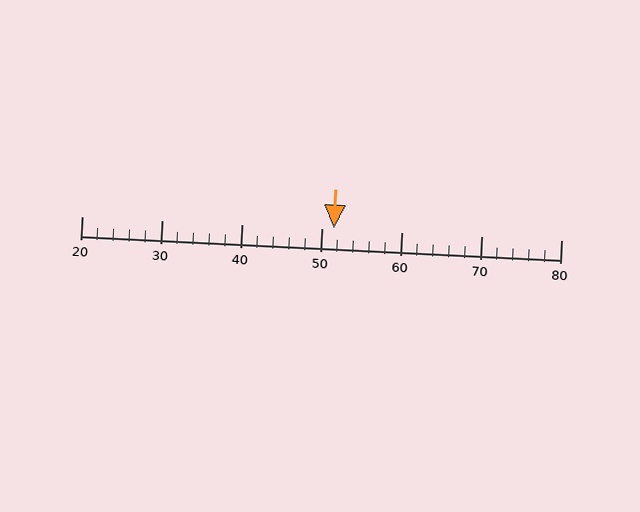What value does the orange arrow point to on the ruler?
The orange arrow points to approximately 52.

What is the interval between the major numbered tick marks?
The major tick marks are spaced 10 units apart.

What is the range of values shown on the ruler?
The ruler shows values from 20 to 80.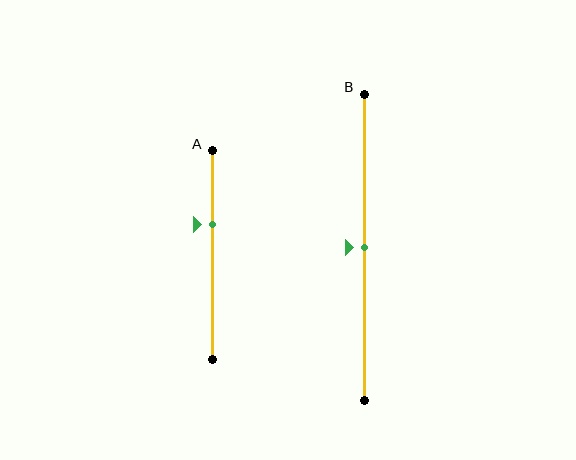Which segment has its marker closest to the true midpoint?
Segment B has its marker closest to the true midpoint.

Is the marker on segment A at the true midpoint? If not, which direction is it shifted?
No, the marker on segment A is shifted upward by about 15% of the segment length.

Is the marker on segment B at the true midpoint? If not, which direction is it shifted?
Yes, the marker on segment B is at the true midpoint.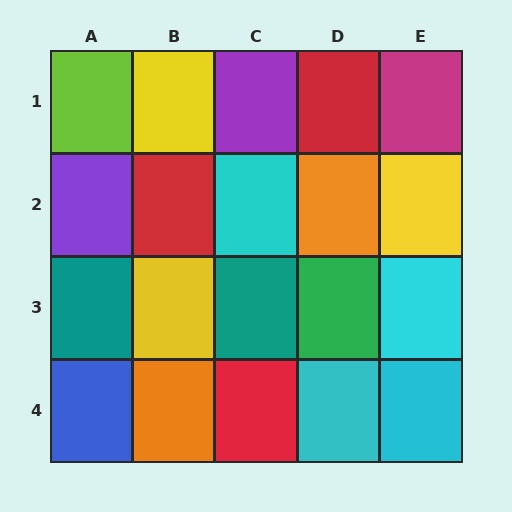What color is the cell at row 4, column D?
Cyan.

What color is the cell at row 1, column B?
Yellow.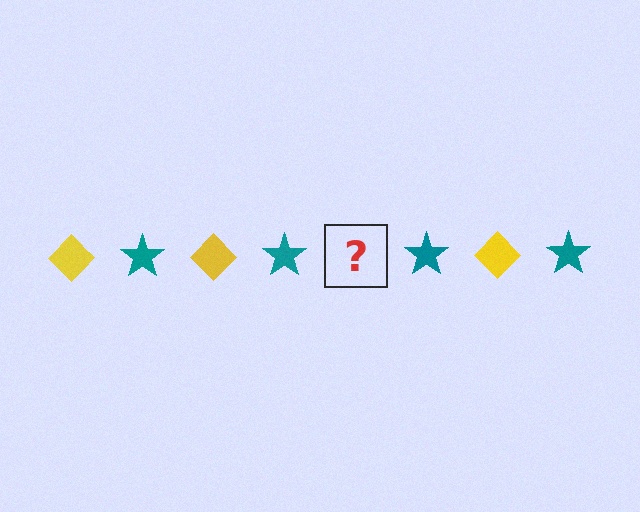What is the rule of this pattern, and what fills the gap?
The rule is that the pattern alternates between yellow diamond and teal star. The gap should be filled with a yellow diamond.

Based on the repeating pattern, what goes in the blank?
The blank should be a yellow diamond.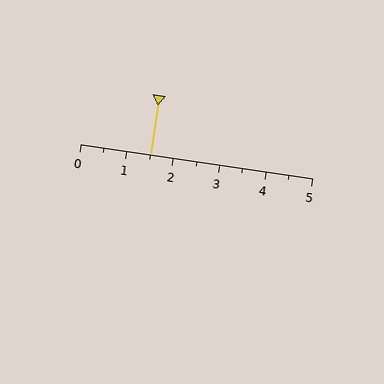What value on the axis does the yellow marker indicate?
The marker indicates approximately 1.5.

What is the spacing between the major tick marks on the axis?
The major ticks are spaced 1 apart.